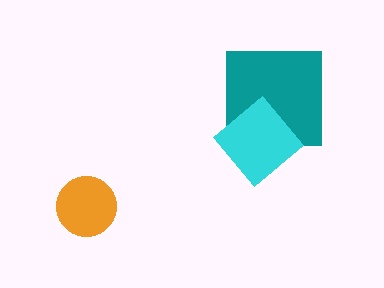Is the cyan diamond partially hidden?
No, no other shape covers it.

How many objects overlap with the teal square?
1 object overlaps with the teal square.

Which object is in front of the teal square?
The cyan diamond is in front of the teal square.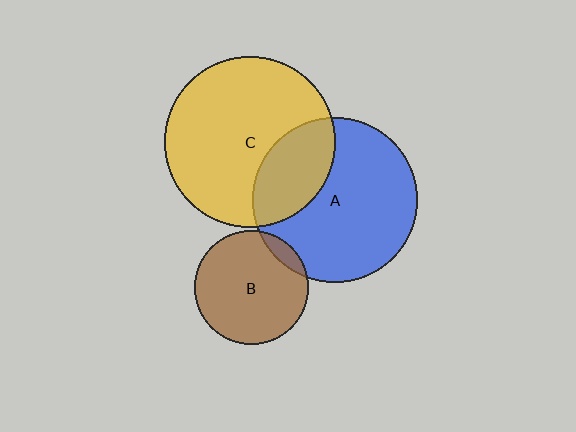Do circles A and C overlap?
Yes.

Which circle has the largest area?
Circle C (yellow).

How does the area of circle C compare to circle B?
Approximately 2.2 times.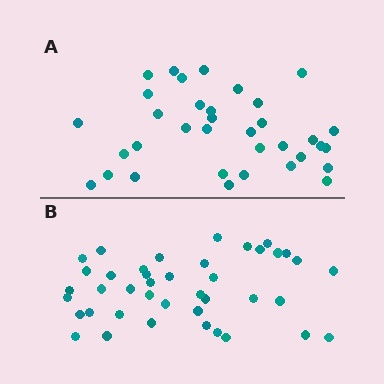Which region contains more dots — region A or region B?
Region B (the bottom region) has more dots.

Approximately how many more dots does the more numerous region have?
Region B has about 6 more dots than region A.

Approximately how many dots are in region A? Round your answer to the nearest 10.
About 40 dots. (The exact count is 35, which rounds to 40.)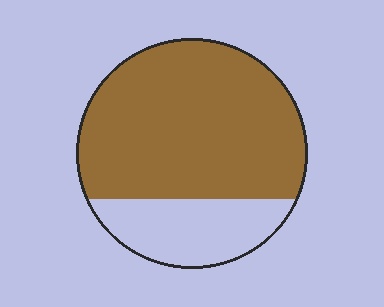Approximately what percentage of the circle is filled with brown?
Approximately 75%.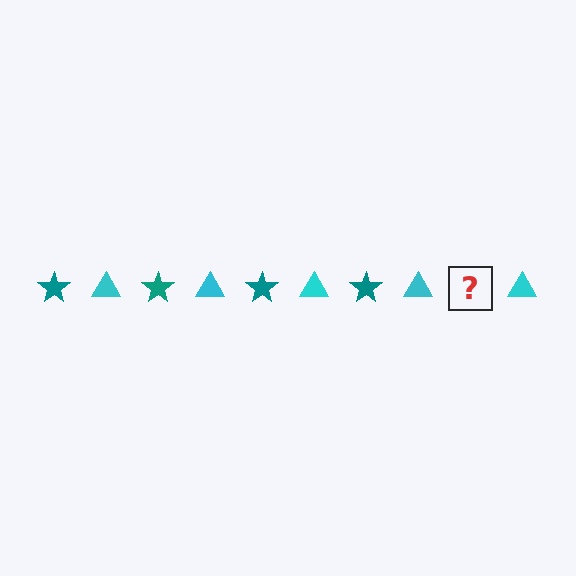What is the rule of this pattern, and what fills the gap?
The rule is that the pattern alternates between teal star and cyan triangle. The gap should be filled with a teal star.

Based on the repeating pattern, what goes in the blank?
The blank should be a teal star.